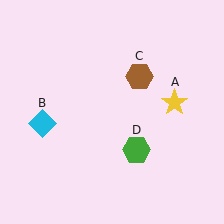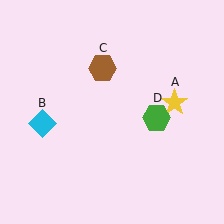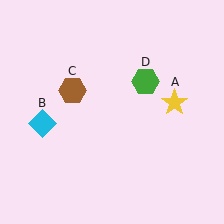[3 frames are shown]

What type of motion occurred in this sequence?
The brown hexagon (object C), green hexagon (object D) rotated counterclockwise around the center of the scene.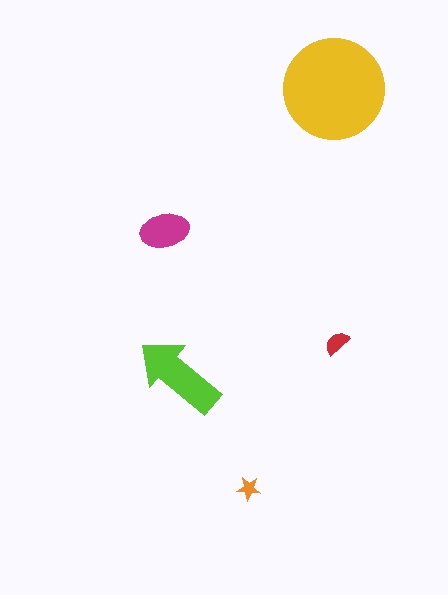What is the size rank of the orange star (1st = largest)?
5th.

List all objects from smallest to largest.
The orange star, the red semicircle, the magenta ellipse, the lime arrow, the yellow circle.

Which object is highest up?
The yellow circle is topmost.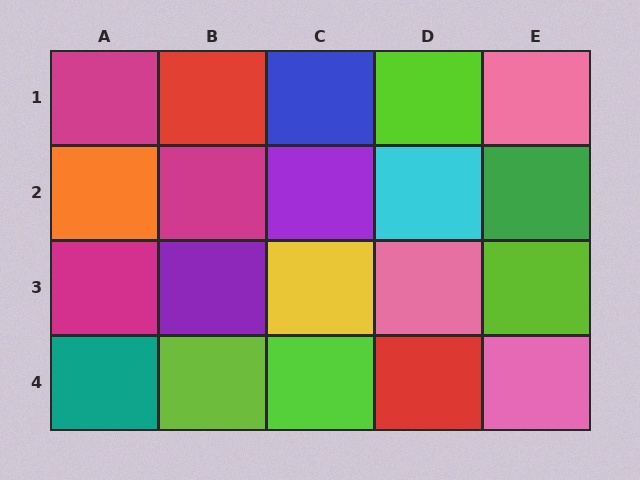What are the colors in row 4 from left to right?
Teal, lime, lime, red, pink.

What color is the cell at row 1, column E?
Pink.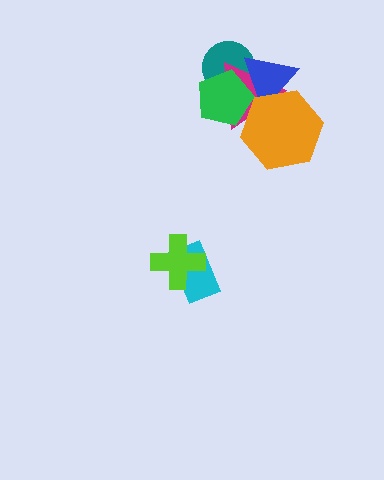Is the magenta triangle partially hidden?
Yes, it is partially covered by another shape.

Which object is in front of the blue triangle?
The orange hexagon is in front of the blue triangle.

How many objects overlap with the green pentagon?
3 objects overlap with the green pentagon.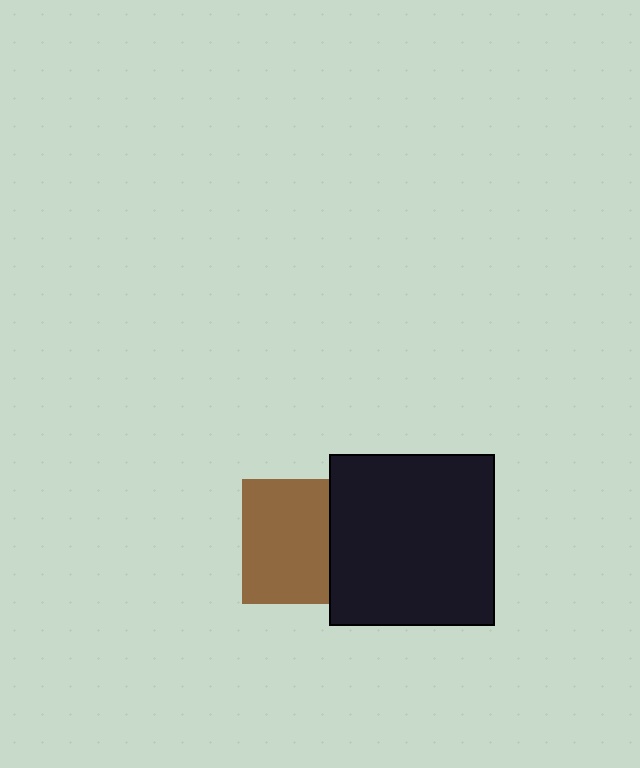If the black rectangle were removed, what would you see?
You would see the complete brown square.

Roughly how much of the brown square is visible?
Most of it is visible (roughly 70%).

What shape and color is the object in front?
The object in front is a black rectangle.